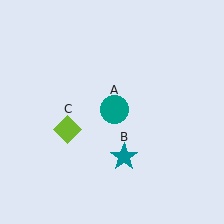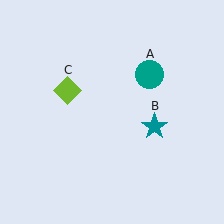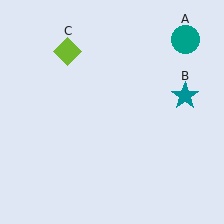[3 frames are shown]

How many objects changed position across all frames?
3 objects changed position: teal circle (object A), teal star (object B), lime diamond (object C).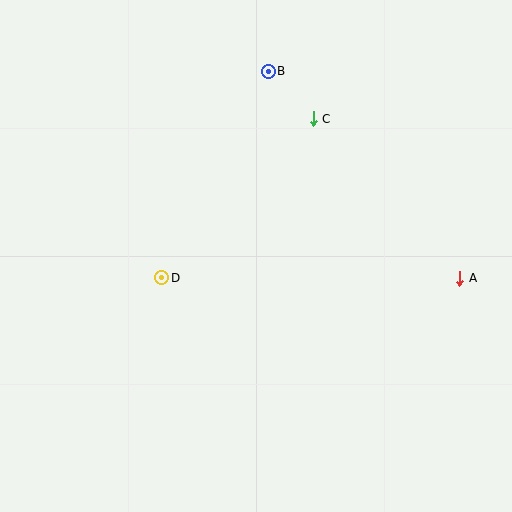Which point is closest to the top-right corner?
Point C is closest to the top-right corner.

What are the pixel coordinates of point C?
Point C is at (313, 119).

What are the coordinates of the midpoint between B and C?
The midpoint between B and C is at (291, 95).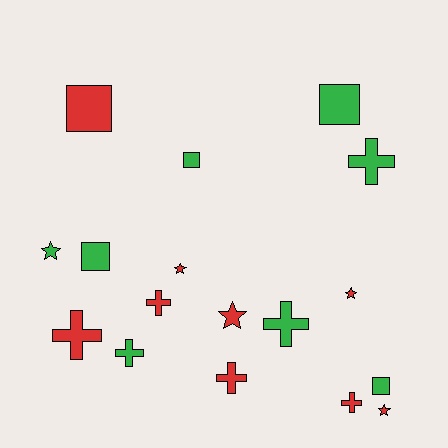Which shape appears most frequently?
Cross, with 7 objects.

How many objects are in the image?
There are 17 objects.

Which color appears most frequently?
Red, with 9 objects.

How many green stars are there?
There is 1 green star.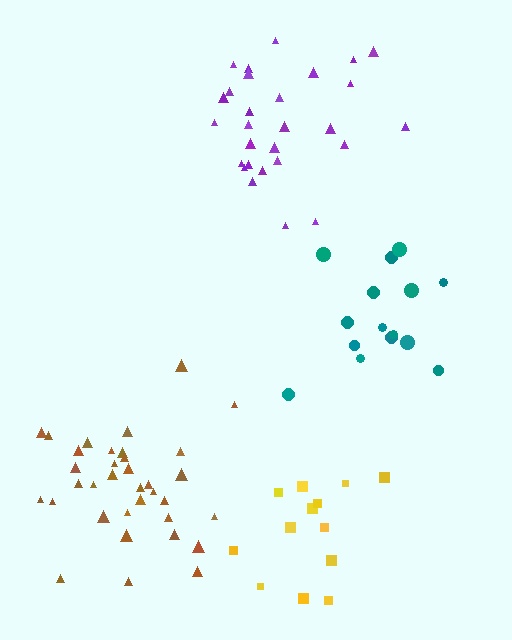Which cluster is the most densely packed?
Brown.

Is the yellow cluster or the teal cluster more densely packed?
Teal.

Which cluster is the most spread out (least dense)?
Yellow.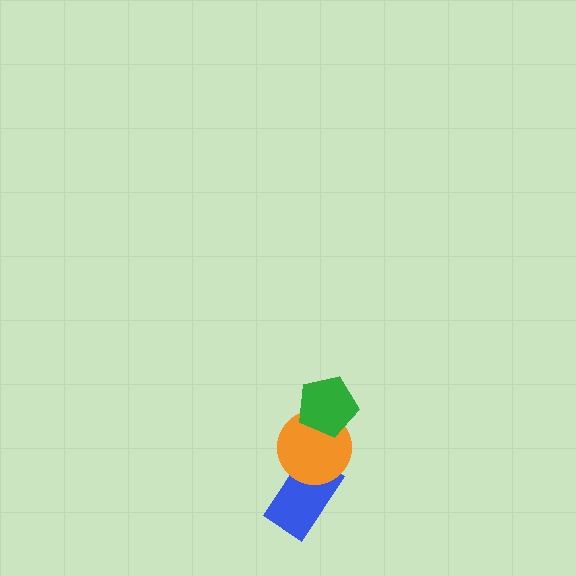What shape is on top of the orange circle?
The green pentagon is on top of the orange circle.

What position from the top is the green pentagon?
The green pentagon is 1st from the top.